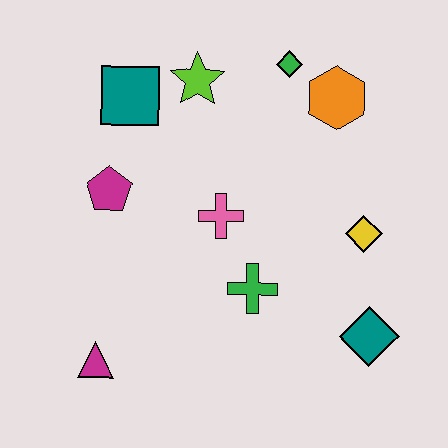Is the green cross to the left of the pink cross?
No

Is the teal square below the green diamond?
Yes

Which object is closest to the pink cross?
The green cross is closest to the pink cross.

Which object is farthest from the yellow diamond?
The magenta triangle is farthest from the yellow diamond.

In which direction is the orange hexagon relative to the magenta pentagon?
The orange hexagon is to the right of the magenta pentagon.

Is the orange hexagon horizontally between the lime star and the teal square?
No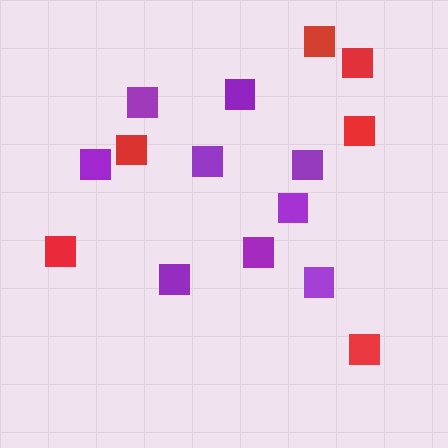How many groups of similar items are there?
There are 2 groups: one group of purple squares (9) and one group of red squares (6).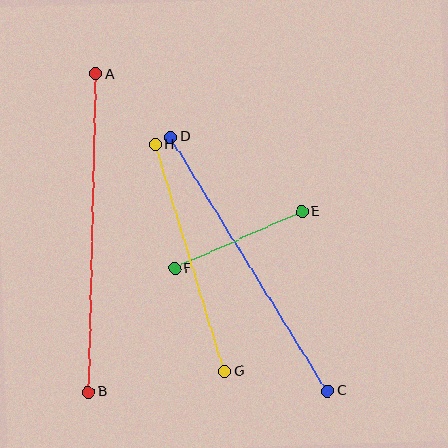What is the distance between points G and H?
The distance is approximately 237 pixels.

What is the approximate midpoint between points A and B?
The midpoint is at approximately (92, 233) pixels.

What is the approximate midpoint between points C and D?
The midpoint is at approximately (249, 264) pixels.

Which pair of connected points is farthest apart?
Points A and B are farthest apart.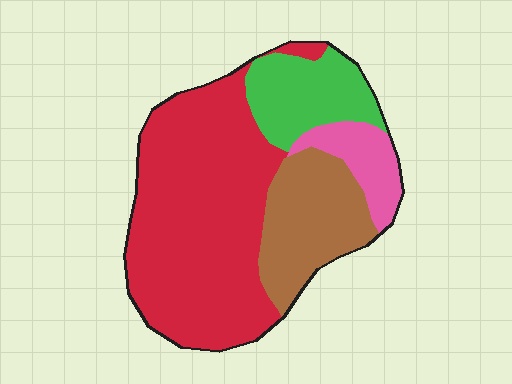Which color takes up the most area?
Red, at roughly 55%.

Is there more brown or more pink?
Brown.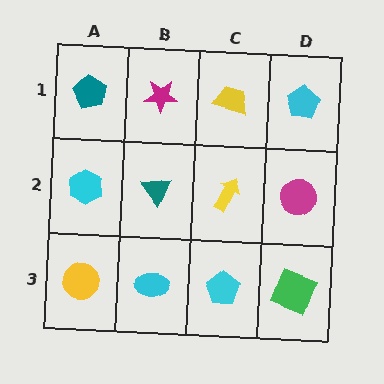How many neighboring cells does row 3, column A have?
2.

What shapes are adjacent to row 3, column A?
A cyan hexagon (row 2, column A), a cyan ellipse (row 3, column B).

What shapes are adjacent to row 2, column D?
A cyan pentagon (row 1, column D), a green square (row 3, column D), a yellow arrow (row 2, column C).